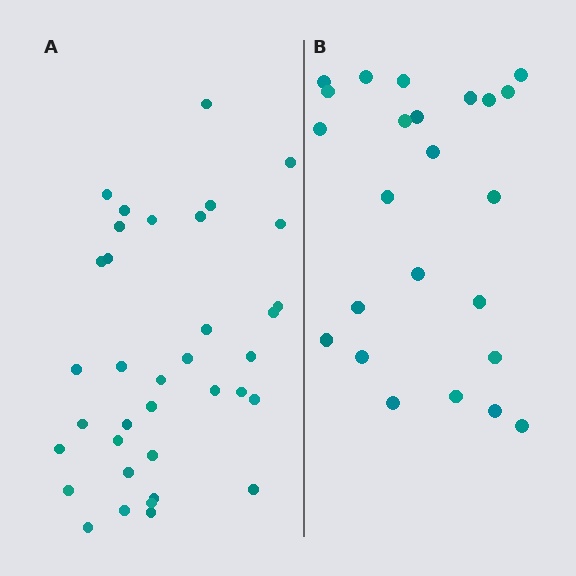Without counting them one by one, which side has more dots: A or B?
Region A (the left region) has more dots.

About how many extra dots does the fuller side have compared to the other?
Region A has roughly 12 or so more dots than region B.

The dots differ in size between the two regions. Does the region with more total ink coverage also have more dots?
No. Region B has more total ink coverage because its dots are larger, but region A actually contains more individual dots. Total area can be misleading — the number of items is what matters here.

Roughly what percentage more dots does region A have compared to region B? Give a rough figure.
About 50% more.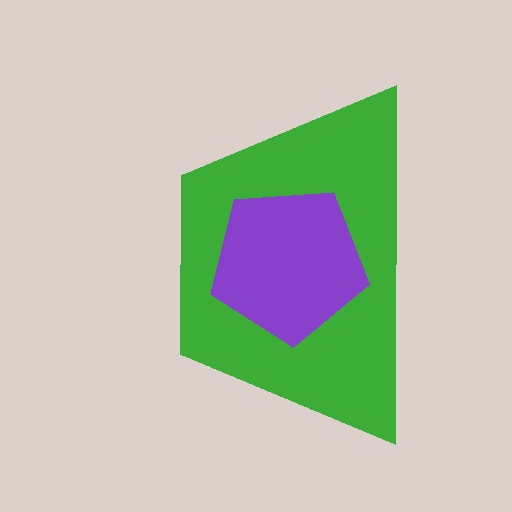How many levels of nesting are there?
2.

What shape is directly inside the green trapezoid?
The purple pentagon.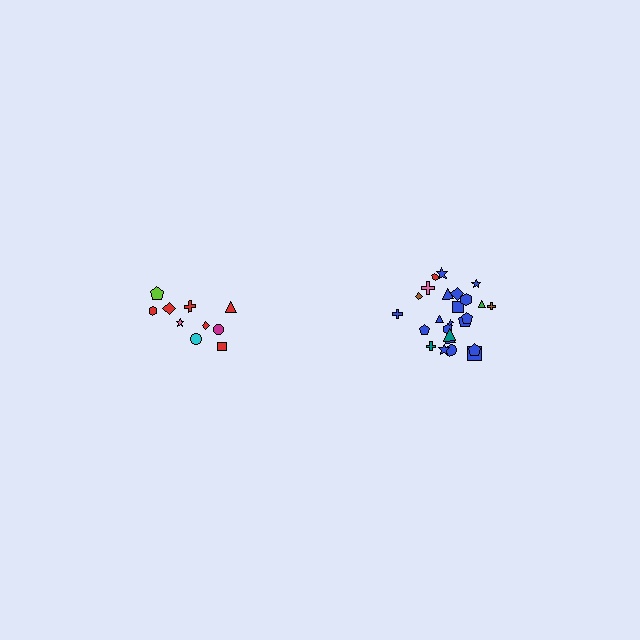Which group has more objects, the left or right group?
The right group.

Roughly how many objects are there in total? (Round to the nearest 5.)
Roughly 35 objects in total.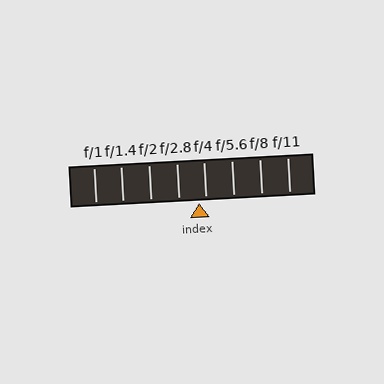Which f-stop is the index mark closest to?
The index mark is closest to f/4.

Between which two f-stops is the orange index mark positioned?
The index mark is between f/2.8 and f/4.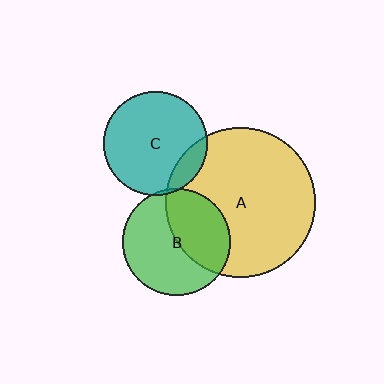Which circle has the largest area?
Circle A (yellow).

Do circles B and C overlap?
Yes.